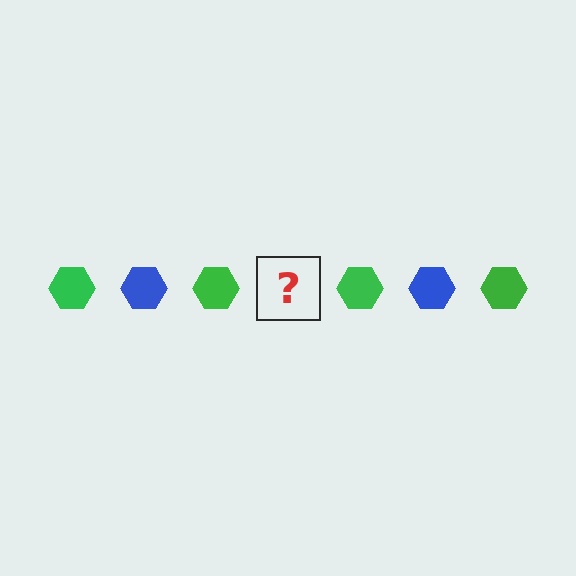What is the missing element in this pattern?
The missing element is a blue hexagon.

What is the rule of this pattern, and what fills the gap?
The rule is that the pattern cycles through green, blue hexagons. The gap should be filled with a blue hexagon.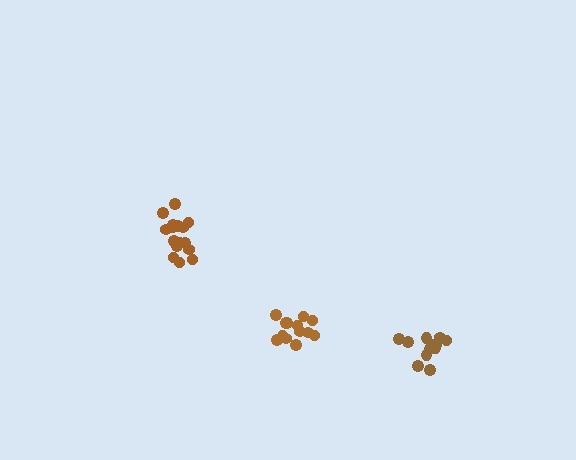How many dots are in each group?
Group 1: 12 dots, Group 2: 16 dots, Group 3: 13 dots (41 total).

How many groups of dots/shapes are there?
There are 3 groups.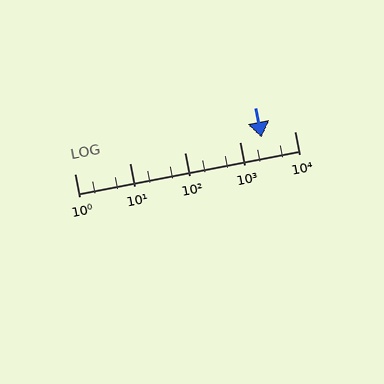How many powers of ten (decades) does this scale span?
The scale spans 4 decades, from 1 to 10000.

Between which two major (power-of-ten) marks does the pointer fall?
The pointer is between 1000 and 10000.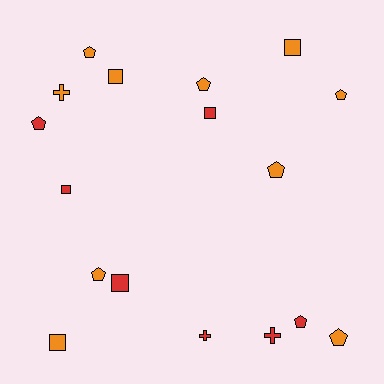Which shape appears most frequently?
Pentagon, with 8 objects.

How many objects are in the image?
There are 17 objects.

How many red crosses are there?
There are 2 red crosses.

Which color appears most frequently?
Orange, with 10 objects.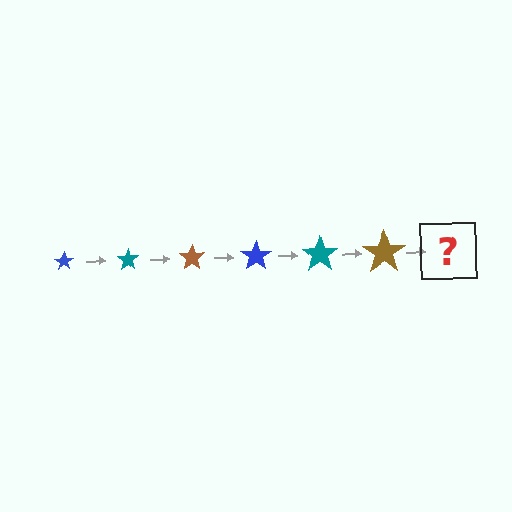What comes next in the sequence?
The next element should be a blue star, larger than the previous one.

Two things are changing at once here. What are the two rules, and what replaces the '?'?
The two rules are that the star grows larger each step and the color cycles through blue, teal, and brown. The '?' should be a blue star, larger than the previous one.